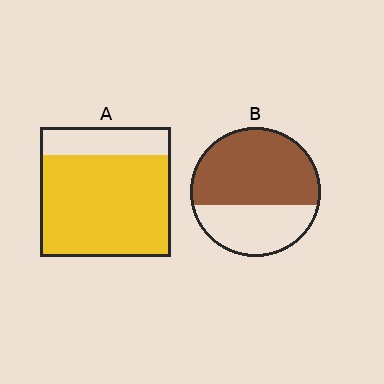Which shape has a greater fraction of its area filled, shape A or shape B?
Shape A.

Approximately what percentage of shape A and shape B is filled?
A is approximately 80% and B is approximately 65%.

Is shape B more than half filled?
Yes.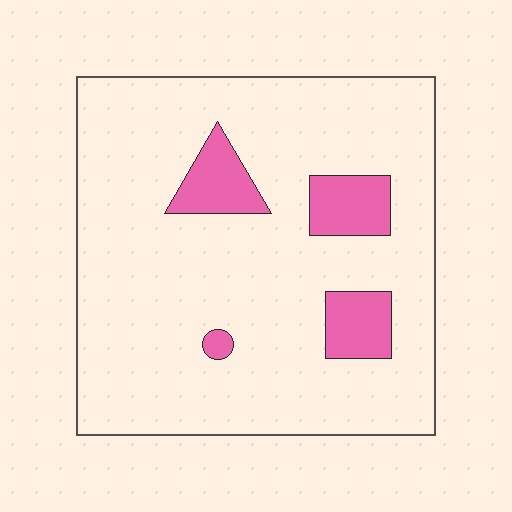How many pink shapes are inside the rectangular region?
4.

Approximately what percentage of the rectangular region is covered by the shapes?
Approximately 10%.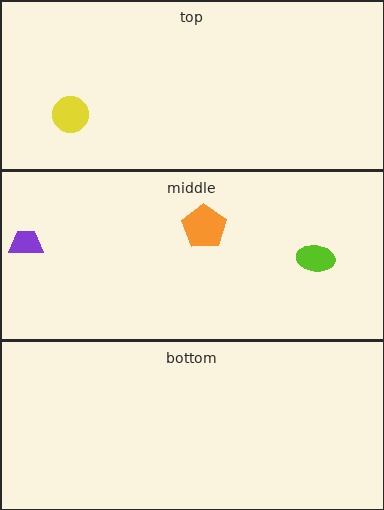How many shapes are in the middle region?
3.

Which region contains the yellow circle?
The top region.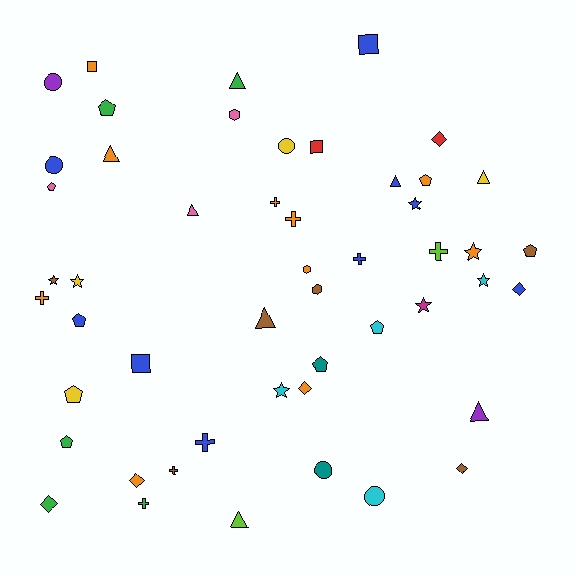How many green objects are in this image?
There are 5 green objects.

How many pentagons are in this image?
There are 9 pentagons.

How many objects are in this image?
There are 50 objects.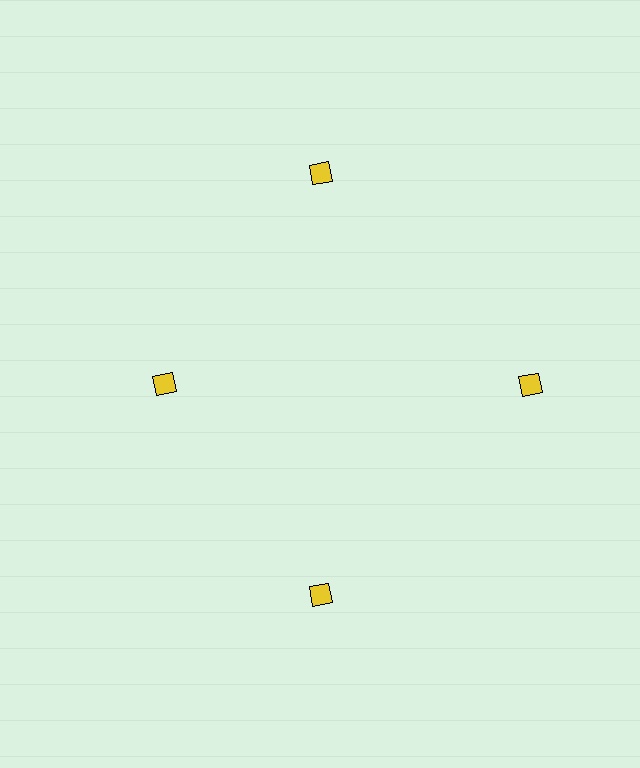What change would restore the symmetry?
The symmetry would be restored by moving it outward, back onto the ring so that all 4 diamonds sit at equal angles and equal distance from the center.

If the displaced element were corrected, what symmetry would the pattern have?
It would have 4-fold rotational symmetry — the pattern would map onto itself every 90 degrees.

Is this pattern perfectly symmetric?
No. The 4 yellow diamonds are arranged in a ring, but one element near the 9 o'clock position is pulled inward toward the center, breaking the 4-fold rotational symmetry.